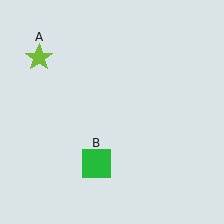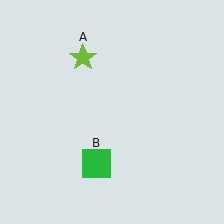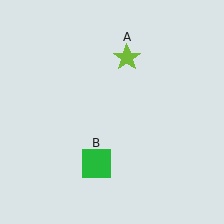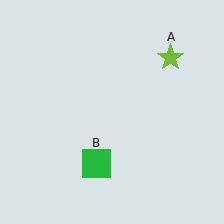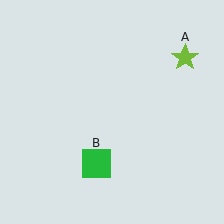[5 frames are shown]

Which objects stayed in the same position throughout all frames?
Green square (object B) remained stationary.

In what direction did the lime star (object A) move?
The lime star (object A) moved right.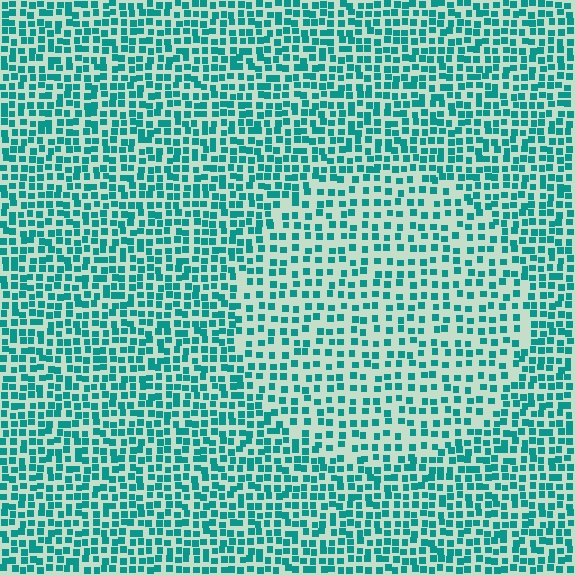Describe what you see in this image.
The image contains small teal elements arranged at two different densities. A circle-shaped region is visible where the elements are less densely packed than the surrounding area.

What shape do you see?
I see a circle.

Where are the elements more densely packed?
The elements are more densely packed outside the circle boundary.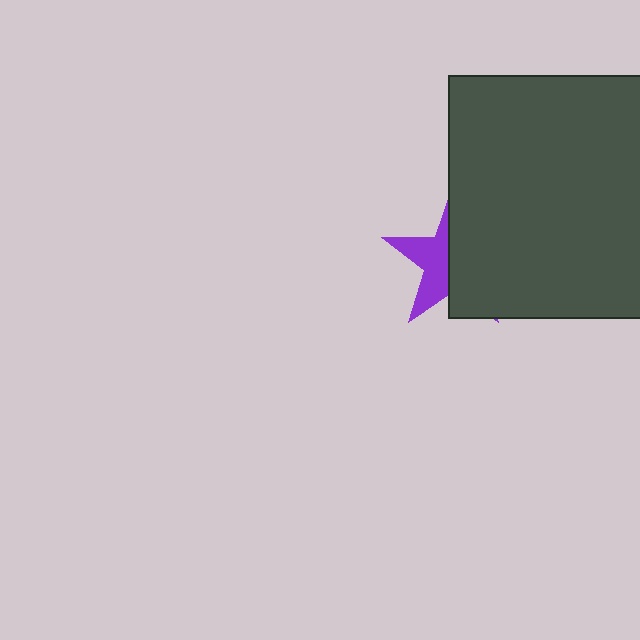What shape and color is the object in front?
The object in front is a dark gray square.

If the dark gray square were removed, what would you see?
You would see the complete purple star.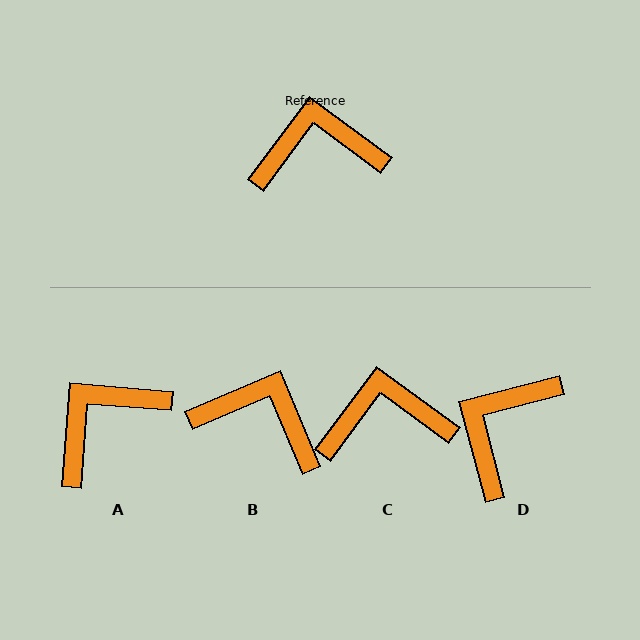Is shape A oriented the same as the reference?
No, it is off by about 32 degrees.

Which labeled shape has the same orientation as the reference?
C.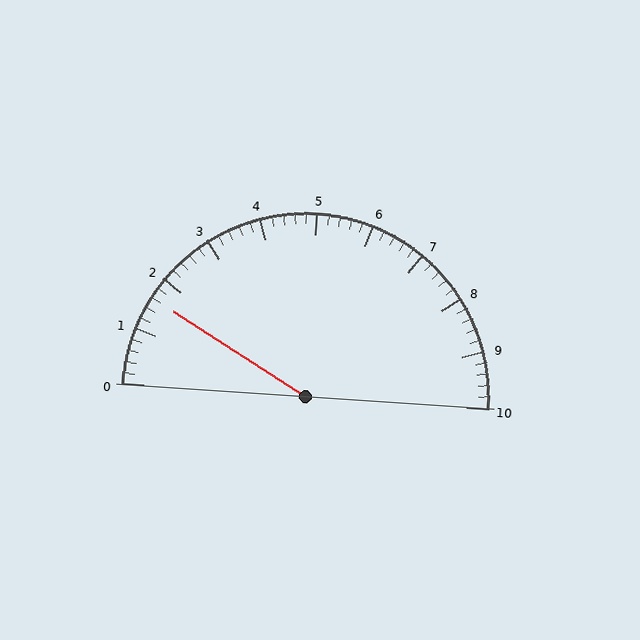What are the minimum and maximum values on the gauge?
The gauge ranges from 0 to 10.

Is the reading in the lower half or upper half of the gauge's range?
The reading is in the lower half of the range (0 to 10).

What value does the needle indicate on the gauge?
The needle indicates approximately 1.6.